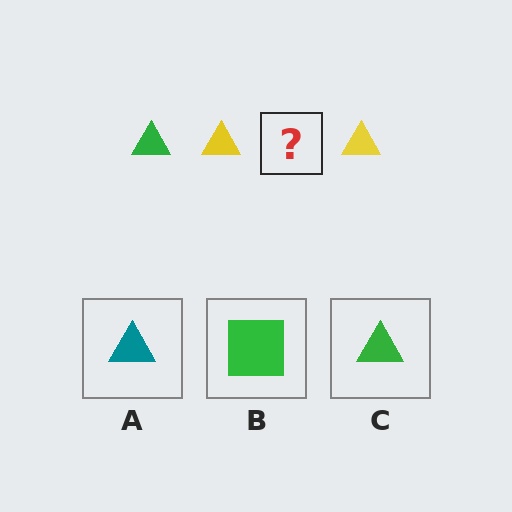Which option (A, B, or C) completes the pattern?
C.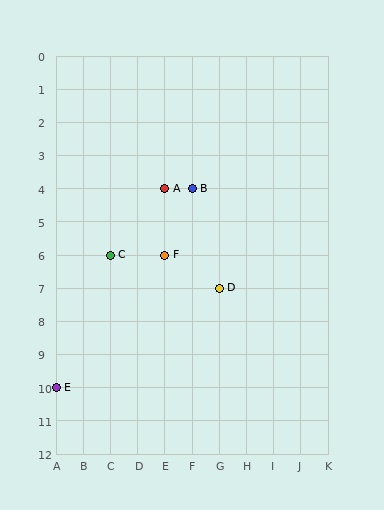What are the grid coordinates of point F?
Point F is at grid coordinates (E, 6).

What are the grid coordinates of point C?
Point C is at grid coordinates (C, 6).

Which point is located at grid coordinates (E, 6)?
Point F is at (E, 6).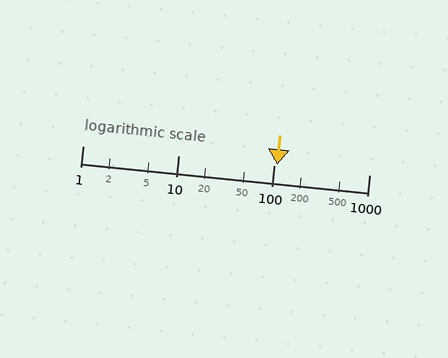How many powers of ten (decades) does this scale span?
The scale spans 3 decades, from 1 to 1000.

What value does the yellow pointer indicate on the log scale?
The pointer indicates approximately 110.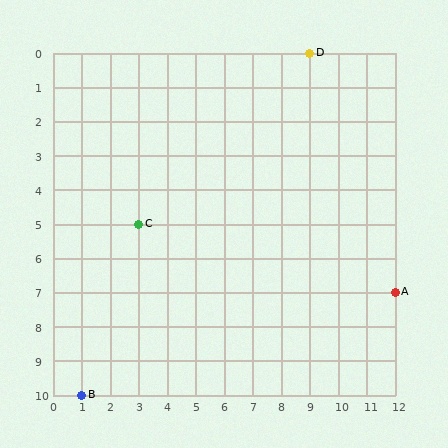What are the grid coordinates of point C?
Point C is at grid coordinates (3, 5).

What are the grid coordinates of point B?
Point B is at grid coordinates (1, 10).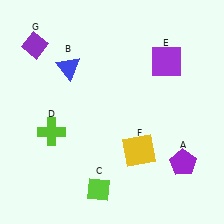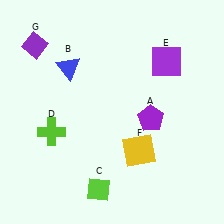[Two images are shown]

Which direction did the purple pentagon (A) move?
The purple pentagon (A) moved up.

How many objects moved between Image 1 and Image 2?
1 object moved between the two images.